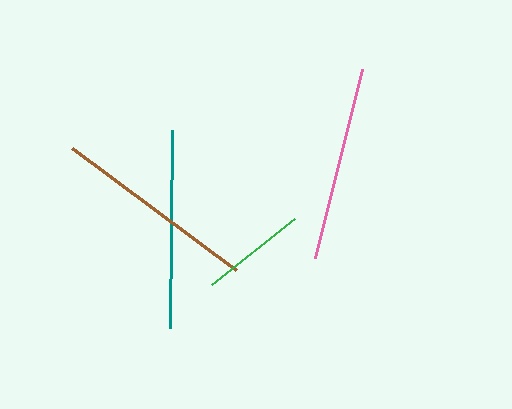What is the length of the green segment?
The green segment is approximately 106 pixels long.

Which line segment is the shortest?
The green line is the shortest at approximately 106 pixels.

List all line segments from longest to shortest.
From longest to shortest: brown, teal, pink, green.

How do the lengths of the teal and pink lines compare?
The teal and pink lines are approximately the same length.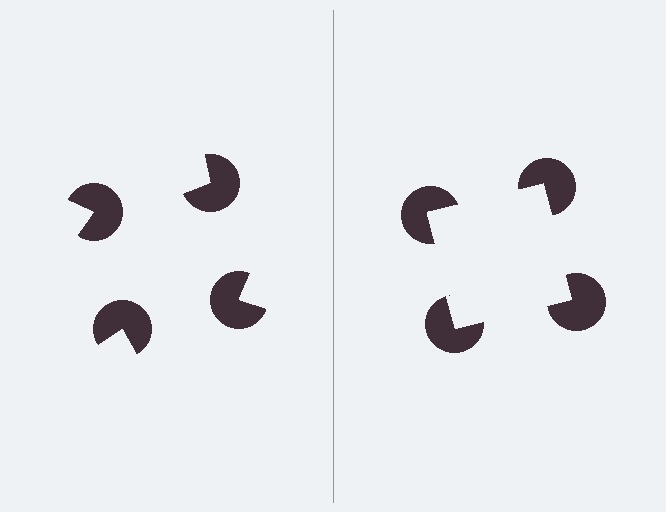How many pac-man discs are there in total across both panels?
8 — 4 on each side.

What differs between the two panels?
The pac-man discs are positioned identically on both sides; only the wedge orientations differ. On the right they align to a square; on the left they are misaligned.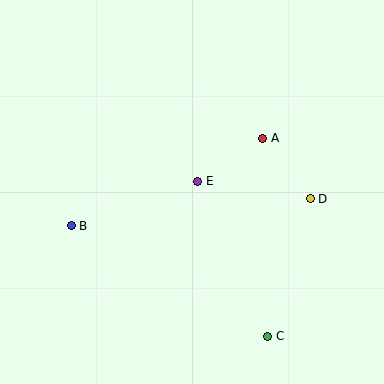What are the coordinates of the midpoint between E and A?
The midpoint between E and A is at (230, 160).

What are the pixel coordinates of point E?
Point E is at (198, 181).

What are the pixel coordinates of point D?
Point D is at (310, 199).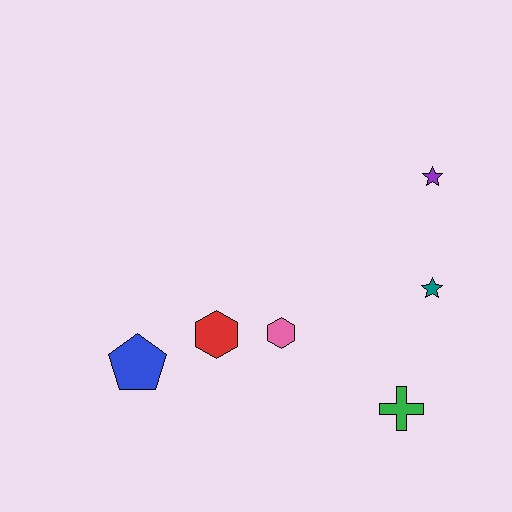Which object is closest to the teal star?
The purple star is closest to the teal star.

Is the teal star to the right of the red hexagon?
Yes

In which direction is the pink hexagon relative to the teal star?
The pink hexagon is to the left of the teal star.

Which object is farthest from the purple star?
The blue pentagon is farthest from the purple star.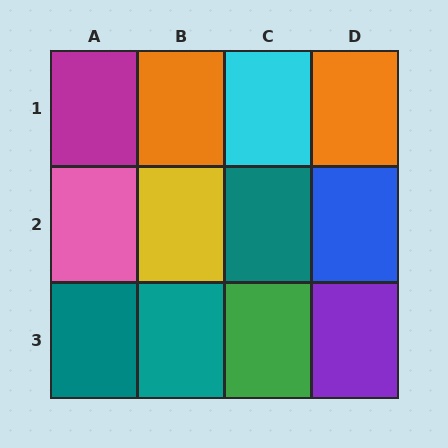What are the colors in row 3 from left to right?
Teal, teal, green, purple.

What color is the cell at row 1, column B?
Orange.